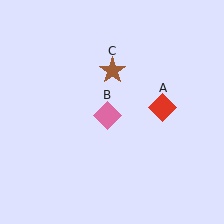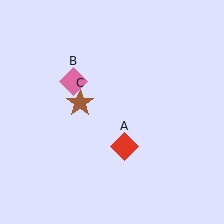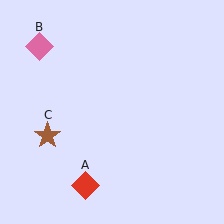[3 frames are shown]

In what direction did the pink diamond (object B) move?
The pink diamond (object B) moved up and to the left.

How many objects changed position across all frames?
3 objects changed position: red diamond (object A), pink diamond (object B), brown star (object C).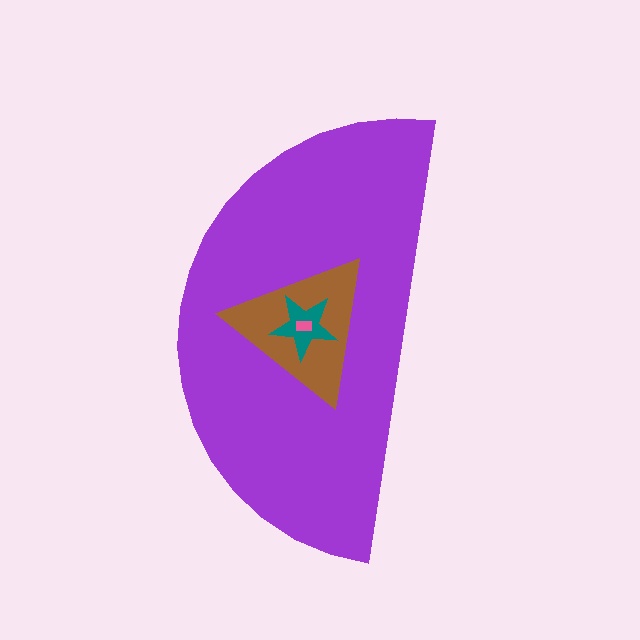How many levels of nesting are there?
4.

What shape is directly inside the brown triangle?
The teal star.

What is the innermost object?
The pink rectangle.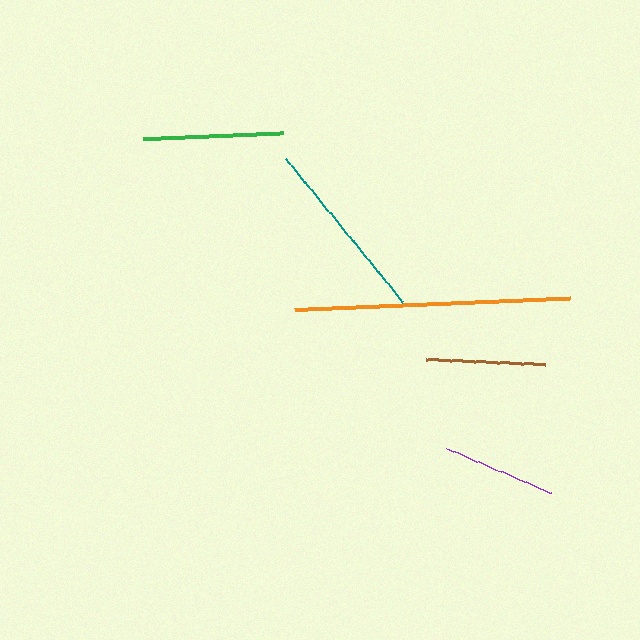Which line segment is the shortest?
The purple line is the shortest at approximately 115 pixels.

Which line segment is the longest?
The orange line is the longest at approximately 276 pixels.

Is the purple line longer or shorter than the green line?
The green line is longer than the purple line.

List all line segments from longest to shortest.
From longest to shortest: orange, teal, green, brown, purple.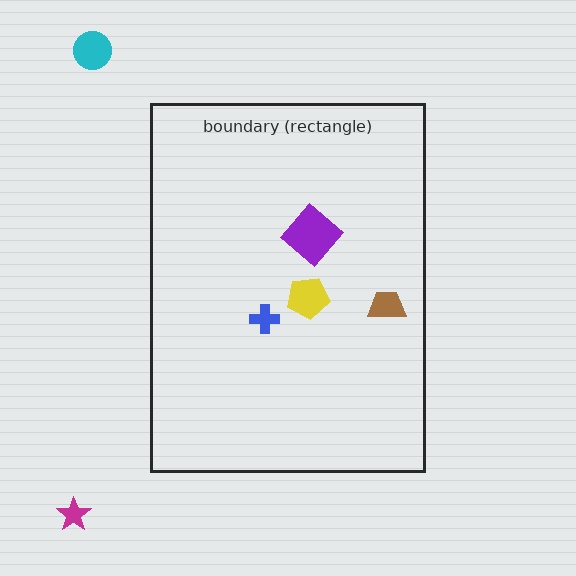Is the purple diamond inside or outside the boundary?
Inside.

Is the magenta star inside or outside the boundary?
Outside.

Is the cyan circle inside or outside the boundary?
Outside.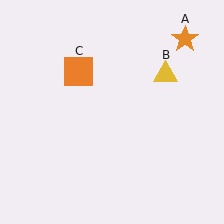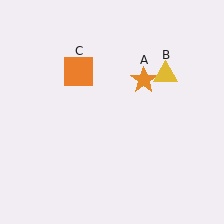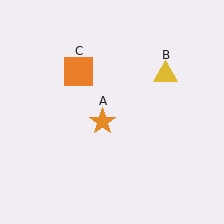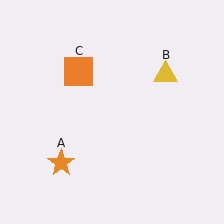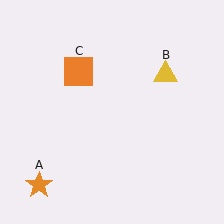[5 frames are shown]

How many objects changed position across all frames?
1 object changed position: orange star (object A).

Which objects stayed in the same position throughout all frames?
Yellow triangle (object B) and orange square (object C) remained stationary.